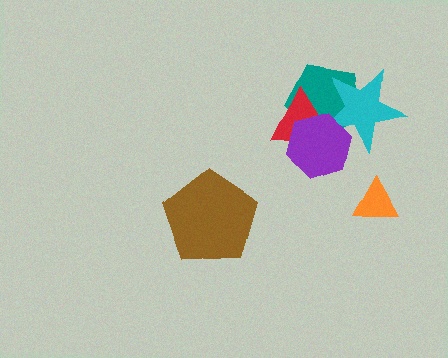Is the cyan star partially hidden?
Yes, it is partially covered by another shape.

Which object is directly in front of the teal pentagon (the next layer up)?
The cyan star is directly in front of the teal pentagon.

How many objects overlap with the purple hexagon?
3 objects overlap with the purple hexagon.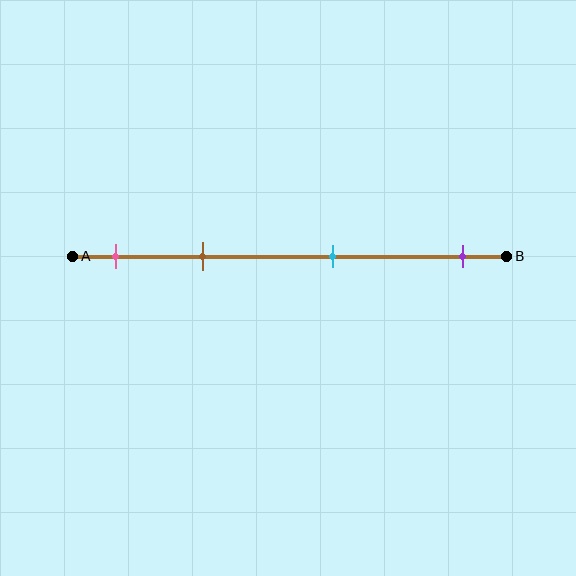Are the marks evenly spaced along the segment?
No, the marks are not evenly spaced.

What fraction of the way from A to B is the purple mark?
The purple mark is approximately 90% (0.9) of the way from A to B.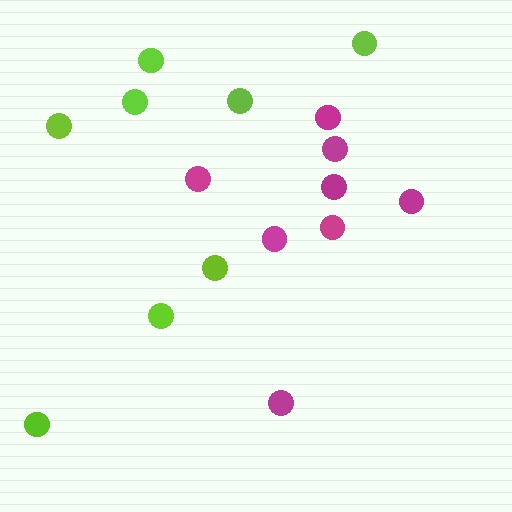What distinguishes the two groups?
There are 2 groups: one group of magenta circles (8) and one group of lime circles (8).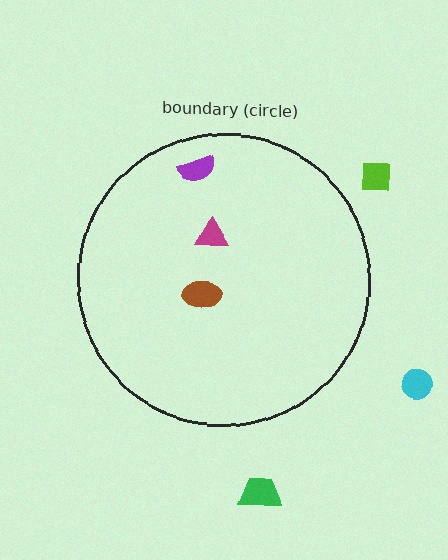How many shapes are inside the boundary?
3 inside, 3 outside.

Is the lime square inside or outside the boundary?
Outside.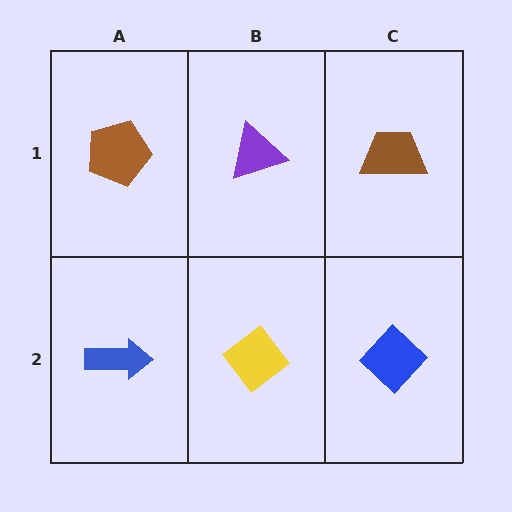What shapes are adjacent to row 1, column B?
A yellow diamond (row 2, column B), a brown pentagon (row 1, column A), a brown trapezoid (row 1, column C).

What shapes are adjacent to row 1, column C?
A blue diamond (row 2, column C), a purple triangle (row 1, column B).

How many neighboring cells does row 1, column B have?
3.